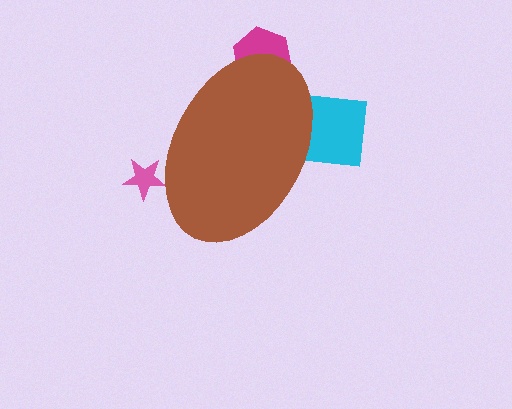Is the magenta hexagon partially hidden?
Yes, the magenta hexagon is partially hidden behind the brown ellipse.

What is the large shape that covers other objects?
A brown ellipse.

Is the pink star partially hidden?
Yes, the pink star is partially hidden behind the brown ellipse.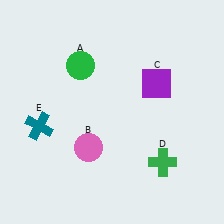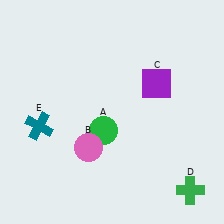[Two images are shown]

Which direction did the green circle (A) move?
The green circle (A) moved down.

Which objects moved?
The objects that moved are: the green circle (A), the green cross (D).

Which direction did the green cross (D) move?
The green cross (D) moved down.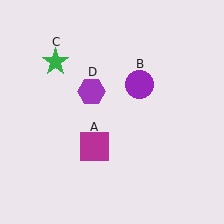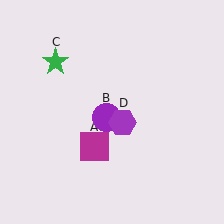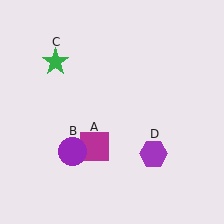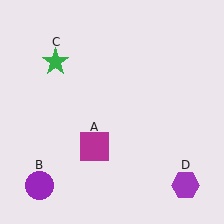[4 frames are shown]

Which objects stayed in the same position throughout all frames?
Magenta square (object A) and green star (object C) remained stationary.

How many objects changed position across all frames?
2 objects changed position: purple circle (object B), purple hexagon (object D).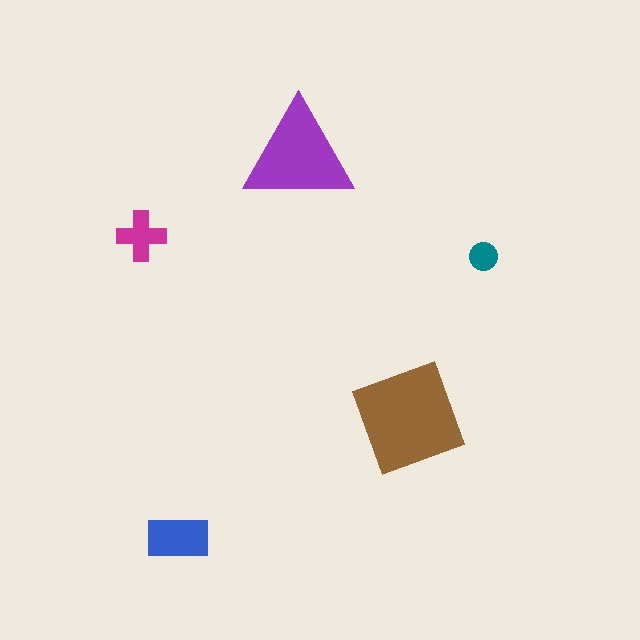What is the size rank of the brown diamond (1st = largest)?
1st.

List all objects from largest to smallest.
The brown diamond, the purple triangle, the blue rectangle, the magenta cross, the teal circle.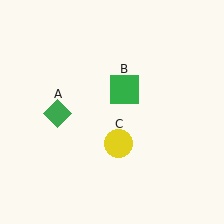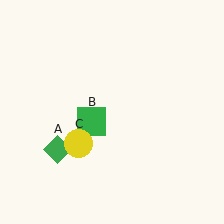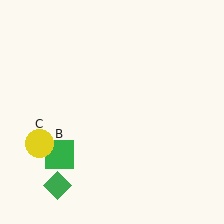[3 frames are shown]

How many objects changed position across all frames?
3 objects changed position: green diamond (object A), green square (object B), yellow circle (object C).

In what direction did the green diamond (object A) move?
The green diamond (object A) moved down.